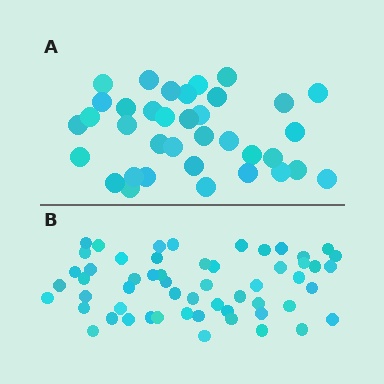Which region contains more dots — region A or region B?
Region B (the bottom region) has more dots.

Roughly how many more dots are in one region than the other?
Region B has approximately 20 more dots than region A.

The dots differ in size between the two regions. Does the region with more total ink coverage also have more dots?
No. Region A has more total ink coverage because its dots are larger, but region B actually contains more individual dots. Total area can be misleading — the number of items is what matters here.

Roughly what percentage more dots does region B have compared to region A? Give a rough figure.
About 55% more.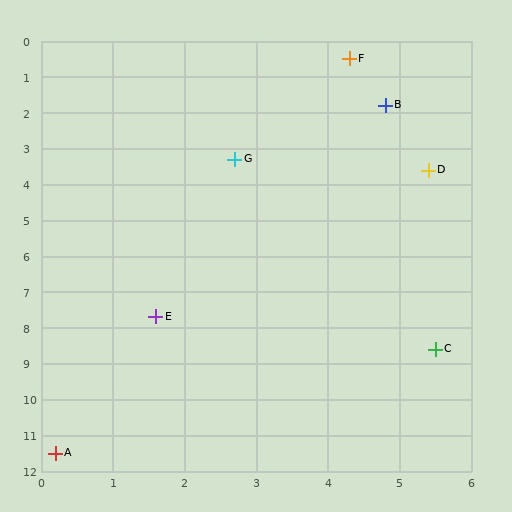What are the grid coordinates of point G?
Point G is at approximately (2.7, 3.3).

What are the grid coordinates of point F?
Point F is at approximately (4.3, 0.5).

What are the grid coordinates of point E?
Point E is at approximately (1.6, 7.7).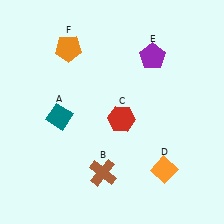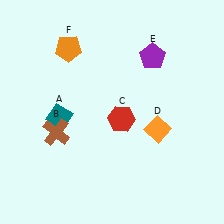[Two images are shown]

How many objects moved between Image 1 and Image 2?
2 objects moved between the two images.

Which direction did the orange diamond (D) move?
The orange diamond (D) moved up.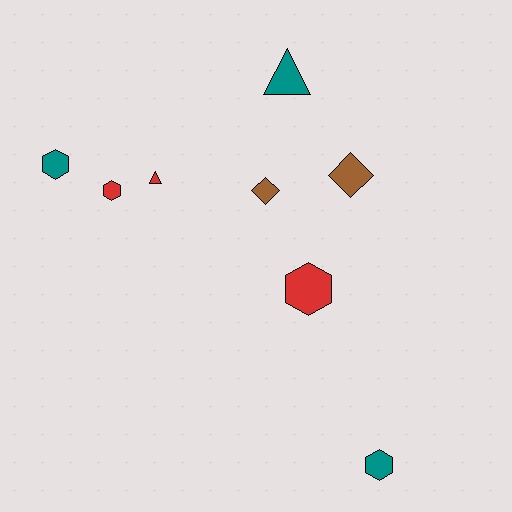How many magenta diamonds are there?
There are no magenta diamonds.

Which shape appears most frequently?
Hexagon, with 4 objects.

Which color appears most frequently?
Red, with 3 objects.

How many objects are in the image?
There are 8 objects.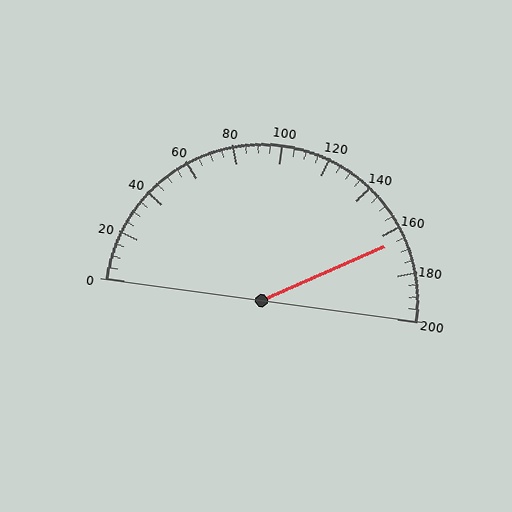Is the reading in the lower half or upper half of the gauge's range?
The reading is in the upper half of the range (0 to 200).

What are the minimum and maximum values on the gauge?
The gauge ranges from 0 to 200.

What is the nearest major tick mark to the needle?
The nearest major tick mark is 160.